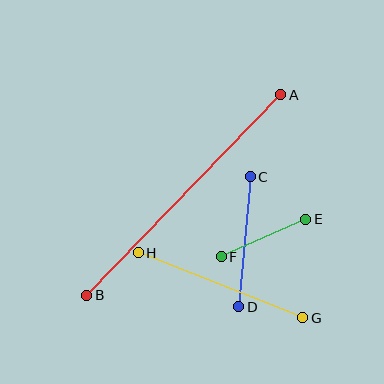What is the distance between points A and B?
The distance is approximately 279 pixels.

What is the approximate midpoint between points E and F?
The midpoint is at approximately (264, 238) pixels.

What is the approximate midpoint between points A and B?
The midpoint is at approximately (184, 195) pixels.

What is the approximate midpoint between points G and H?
The midpoint is at approximately (221, 285) pixels.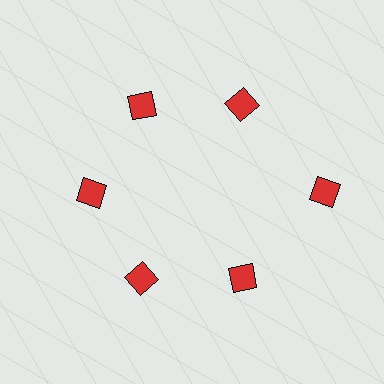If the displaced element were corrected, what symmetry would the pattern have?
It would have 6-fold rotational symmetry — the pattern would map onto itself every 60 degrees.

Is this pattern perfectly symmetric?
No. The 6 red diamonds are arranged in a ring, but one element near the 3 o'clock position is pushed outward from the center, breaking the 6-fold rotational symmetry.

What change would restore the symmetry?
The symmetry would be restored by moving it inward, back onto the ring so that all 6 diamonds sit at equal angles and equal distance from the center.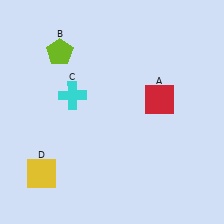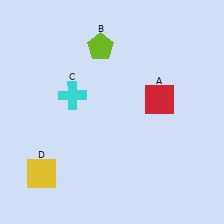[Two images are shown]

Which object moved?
The lime pentagon (B) moved right.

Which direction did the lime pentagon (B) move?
The lime pentagon (B) moved right.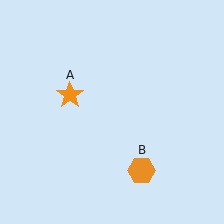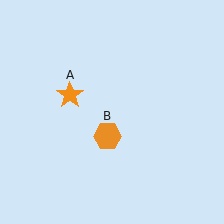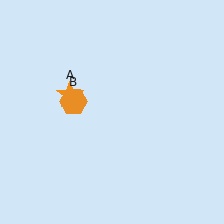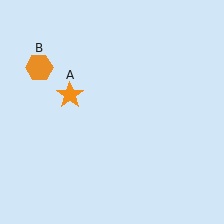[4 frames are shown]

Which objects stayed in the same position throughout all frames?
Orange star (object A) remained stationary.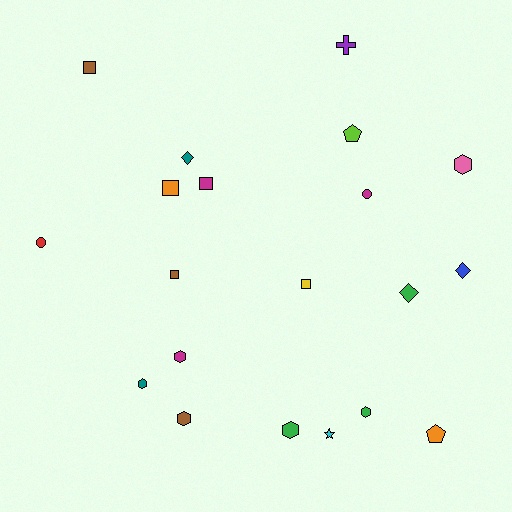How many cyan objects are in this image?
There is 1 cyan object.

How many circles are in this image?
There are 2 circles.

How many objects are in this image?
There are 20 objects.